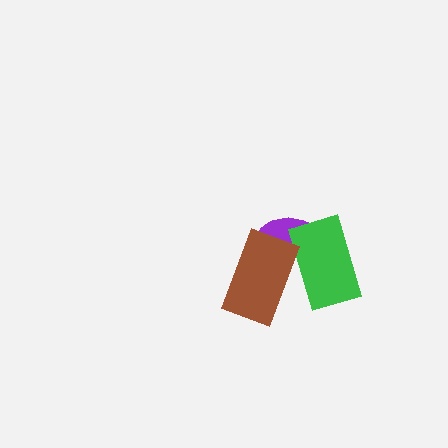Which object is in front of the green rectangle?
The brown rectangle is in front of the green rectangle.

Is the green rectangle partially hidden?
Yes, it is partially covered by another shape.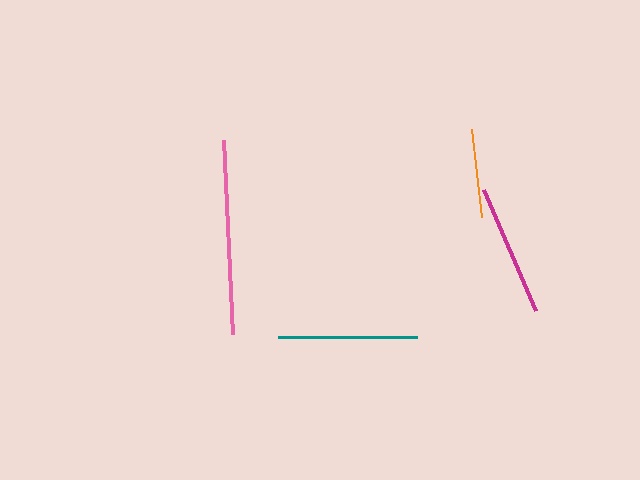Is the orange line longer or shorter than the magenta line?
The magenta line is longer than the orange line.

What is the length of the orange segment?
The orange segment is approximately 89 pixels long.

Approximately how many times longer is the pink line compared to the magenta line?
The pink line is approximately 1.5 times the length of the magenta line.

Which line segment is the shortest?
The orange line is the shortest at approximately 89 pixels.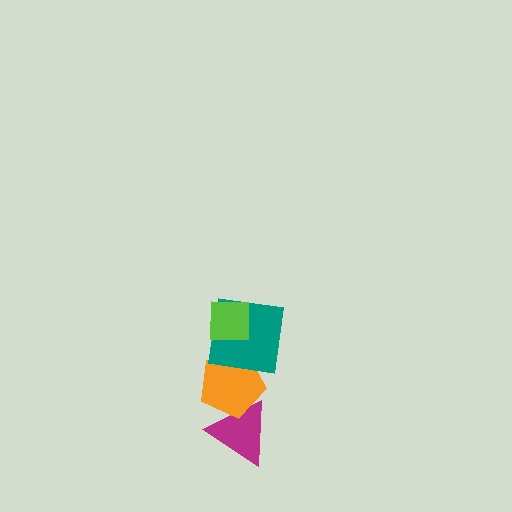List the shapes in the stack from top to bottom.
From top to bottom: the lime square, the teal square, the orange pentagon, the magenta triangle.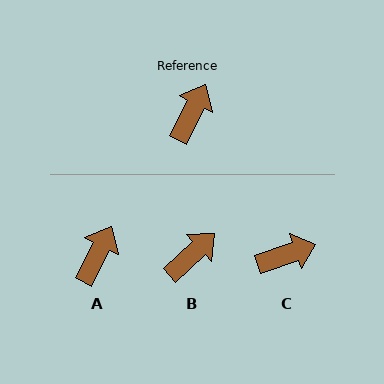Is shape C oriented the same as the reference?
No, it is off by about 44 degrees.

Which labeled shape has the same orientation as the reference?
A.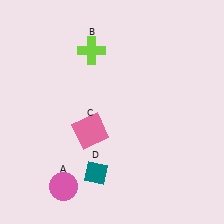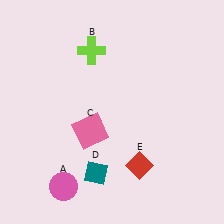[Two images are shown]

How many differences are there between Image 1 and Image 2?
There is 1 difference between the two images.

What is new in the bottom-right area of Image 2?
A red diamond (E) was added in the bottom-right area of Image 2.